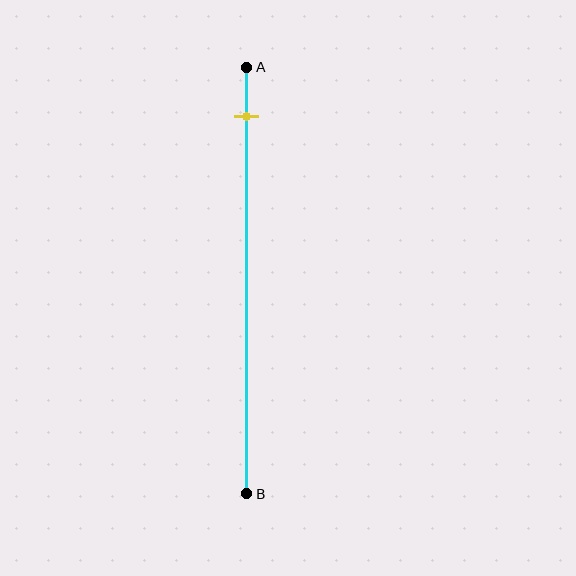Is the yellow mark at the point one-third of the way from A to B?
No, the mark is at about 10% from A, not at the 33% one-third point.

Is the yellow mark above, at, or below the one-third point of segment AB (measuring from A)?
The yellow mark is above the one-third point of segment AB.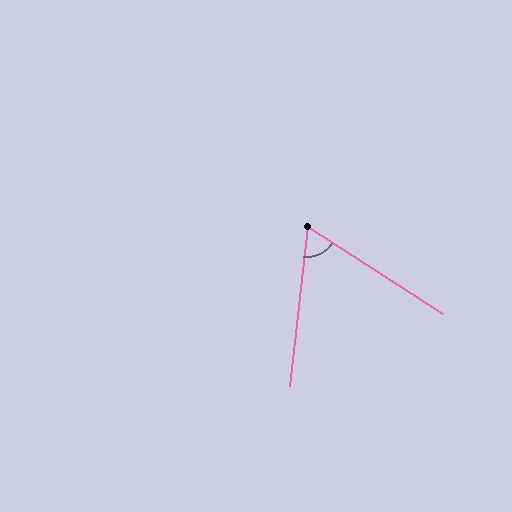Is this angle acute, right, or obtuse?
It is acute.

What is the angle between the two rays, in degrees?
Approximately 64 degrees.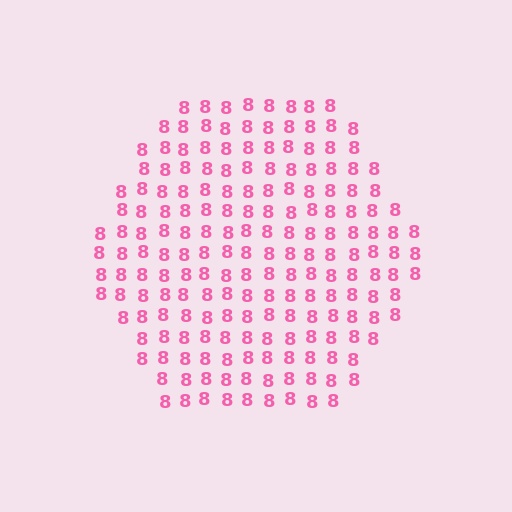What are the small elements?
The small elements are digit 8's.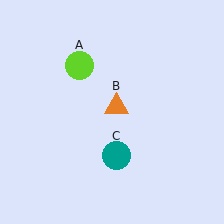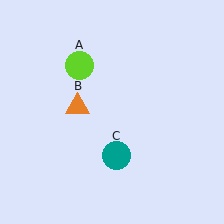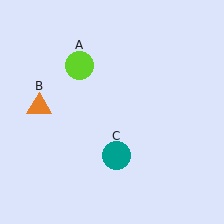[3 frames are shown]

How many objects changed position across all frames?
1 object changed position: orange triangle (object B).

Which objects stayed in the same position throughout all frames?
Lime circle (object A) and teal circle (object C) remained stationary.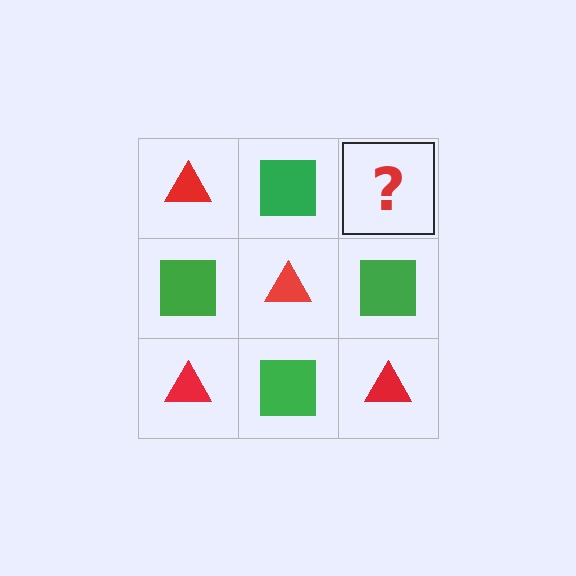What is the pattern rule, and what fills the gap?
The rule is that it alternates red triangle and green square in a checkerboard pattern. The gap should be filled with a red triangle.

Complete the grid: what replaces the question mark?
The question mark should be replaced with a red triangle.